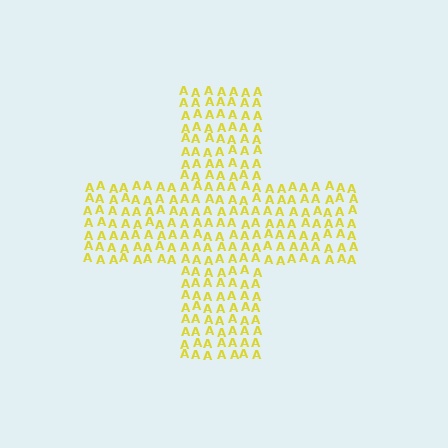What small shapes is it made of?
It is made of small letter A's.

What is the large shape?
The large shape is a cross.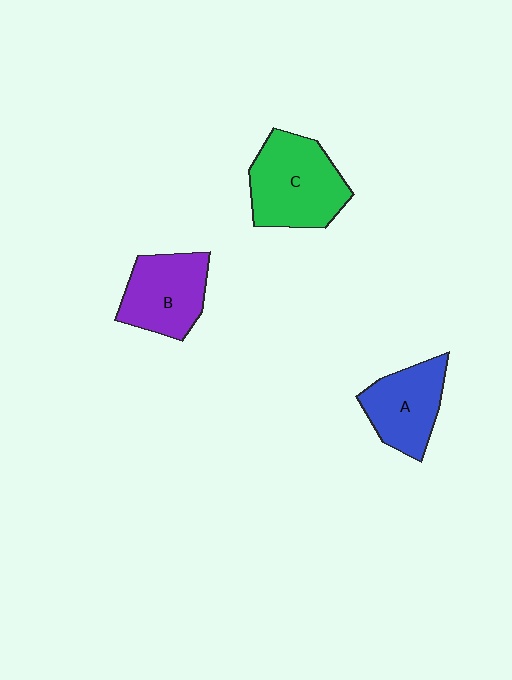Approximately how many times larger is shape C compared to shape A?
Approximately 1.3 times.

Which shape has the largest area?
Shape C (green).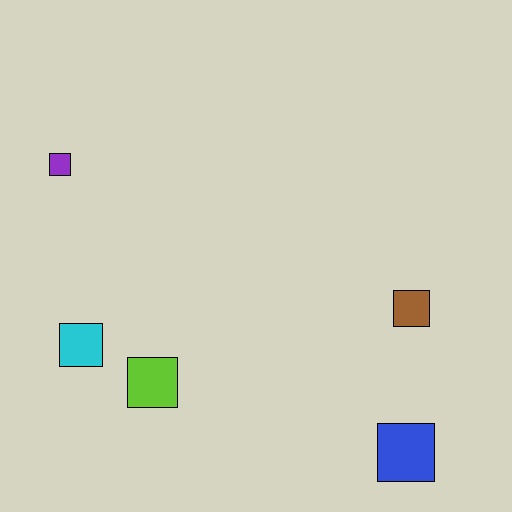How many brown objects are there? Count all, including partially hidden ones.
There is 1 brown object.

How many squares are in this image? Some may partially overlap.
There are 5 squares.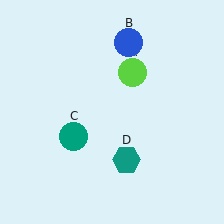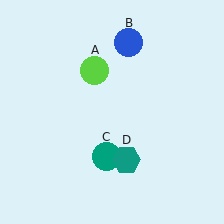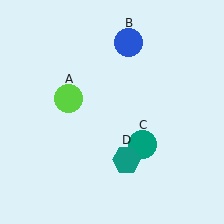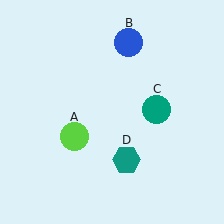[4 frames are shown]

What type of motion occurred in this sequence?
The lime circle (object A), teal circle (object C) rotated counterclockwise around the center of the scene.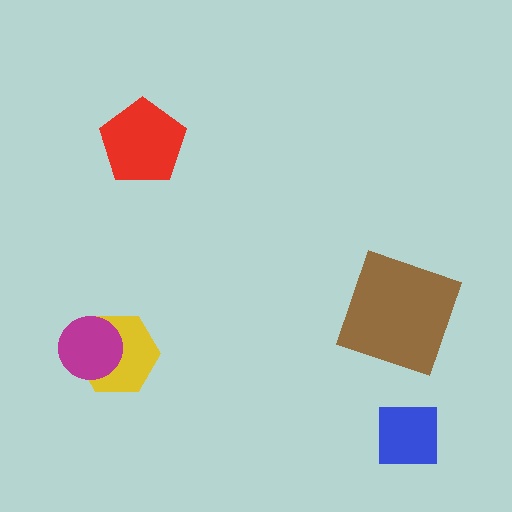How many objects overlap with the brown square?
0 objects overlap with the brown square.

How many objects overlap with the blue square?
0 objects overlap with the blue square.